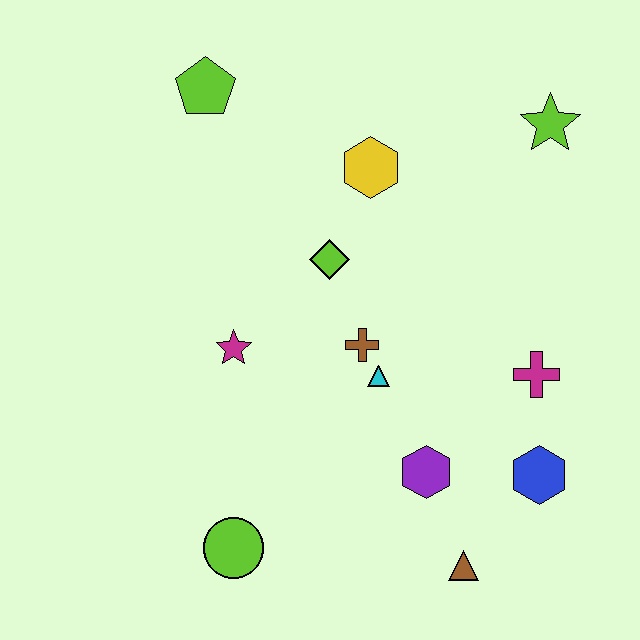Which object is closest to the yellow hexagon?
The lime diamond is closest to the yellow hexagon.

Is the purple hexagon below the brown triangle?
No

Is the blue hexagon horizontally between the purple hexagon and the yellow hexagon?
No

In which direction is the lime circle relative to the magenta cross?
The lime circle is to the left of the magenta cross.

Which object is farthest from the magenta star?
The lime star is farthest from the magenta star.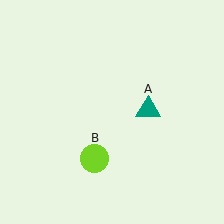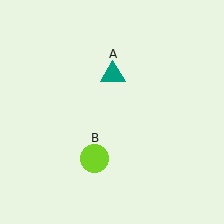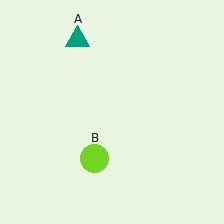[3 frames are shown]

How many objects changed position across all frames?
1 object changed position: teal triangle (object A).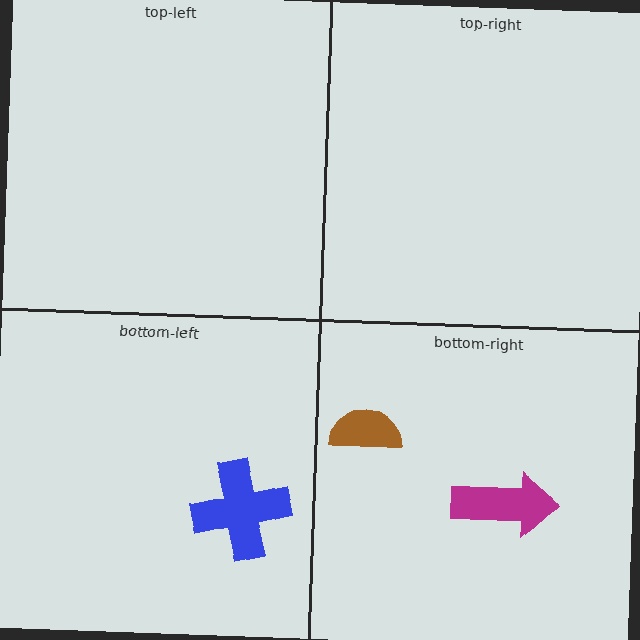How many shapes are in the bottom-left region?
1.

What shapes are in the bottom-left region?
The blue cross.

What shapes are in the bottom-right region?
The brown semicircle, the magenta arrow.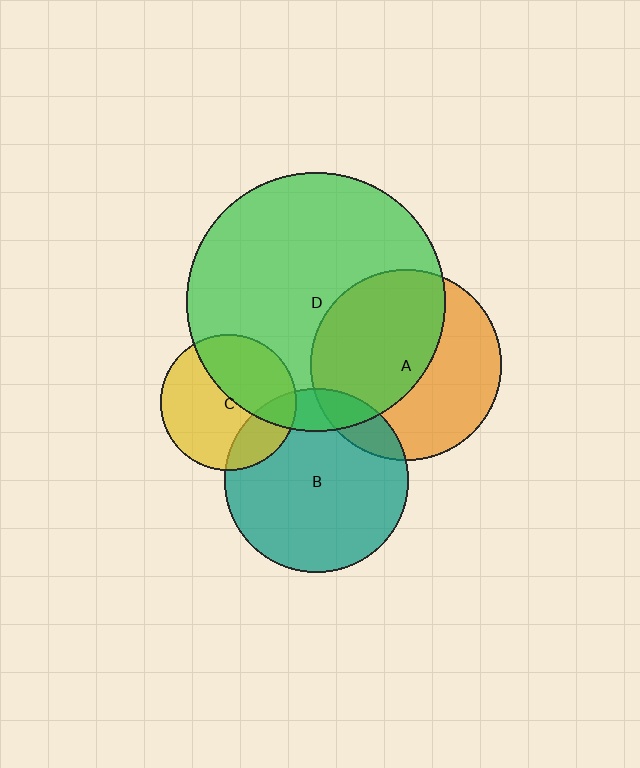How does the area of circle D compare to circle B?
Approximately 2.0 times.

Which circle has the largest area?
Circle D (green).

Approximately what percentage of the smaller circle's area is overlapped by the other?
Approximately 55%.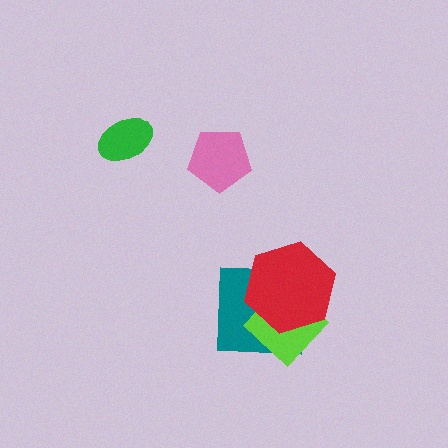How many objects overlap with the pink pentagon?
0 objects overlap with the pink pentagon.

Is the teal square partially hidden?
Yes, it is partially covered by another shape.